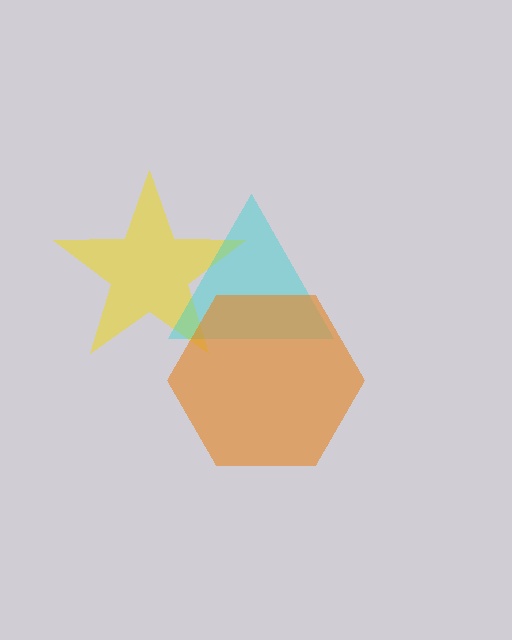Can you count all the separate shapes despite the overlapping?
Yes, there are 3 separate shapes.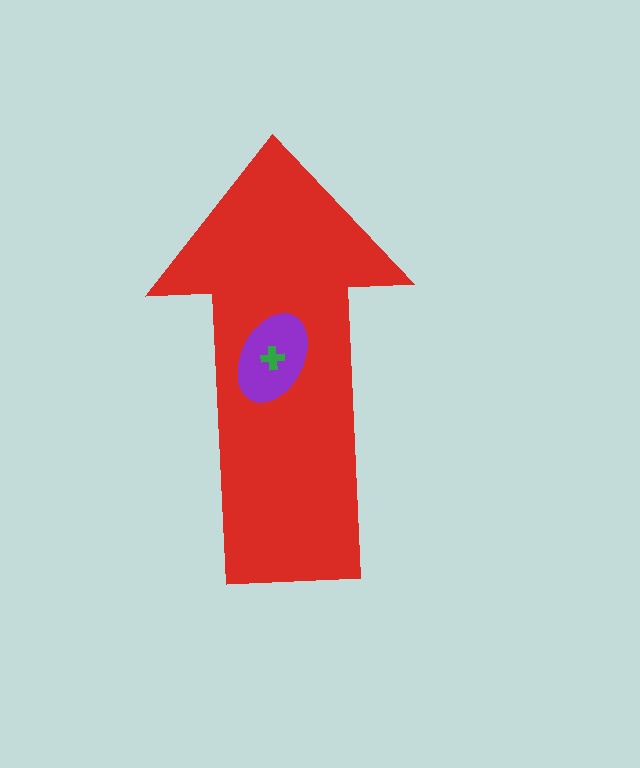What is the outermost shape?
The red arrow.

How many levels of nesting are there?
3.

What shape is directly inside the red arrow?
The purple ellipse.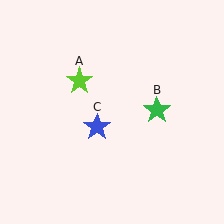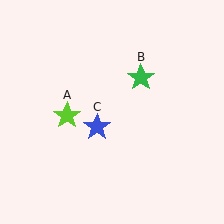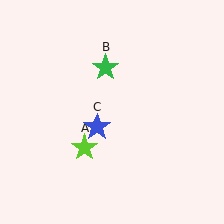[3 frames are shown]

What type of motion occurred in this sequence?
The lime star (object A), green star (object B) rotated counterclockwise around the center of the scene.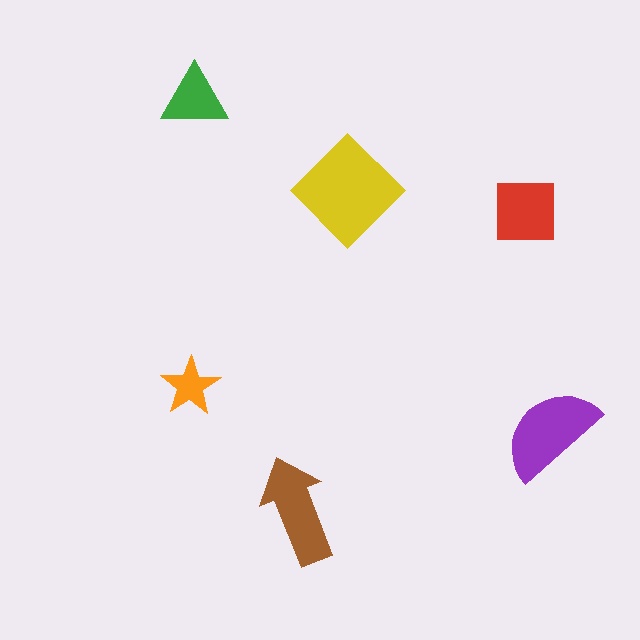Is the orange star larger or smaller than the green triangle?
Smaller.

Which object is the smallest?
The orange star.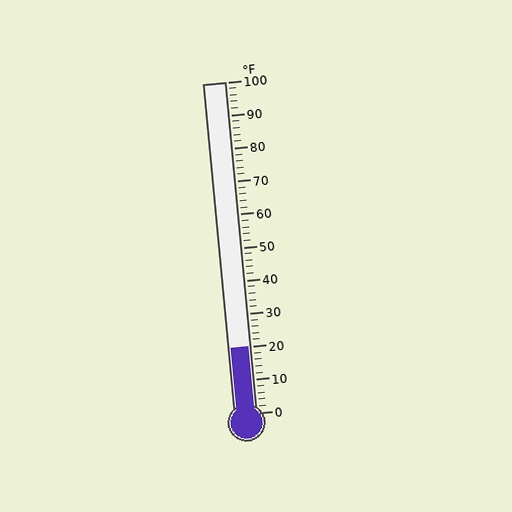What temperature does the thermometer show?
The thermometer shows approximately 20°F.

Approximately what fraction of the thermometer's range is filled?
The thermometer is filled to approximately 20% of its range.